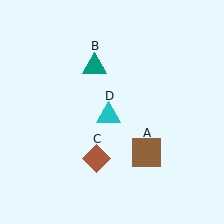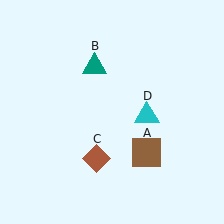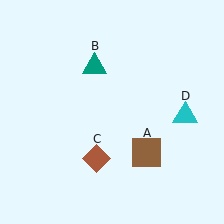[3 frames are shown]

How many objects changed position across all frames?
1 object changed position: cyan triangle (object D).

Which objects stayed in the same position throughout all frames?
Brown square (object A) and teal triangle (object B) and brown diamond (object C) remained stationary.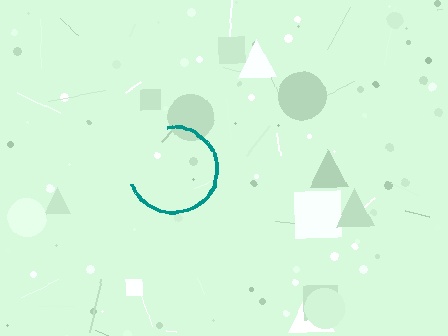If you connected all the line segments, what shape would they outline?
They would outline a circle.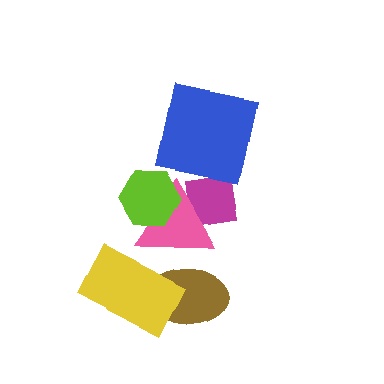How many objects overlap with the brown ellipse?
2 objects overlap with the brown ellipse.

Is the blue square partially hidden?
No, no other shape covers it.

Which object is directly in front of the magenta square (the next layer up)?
The pink triangle is directly in front of the magenta square.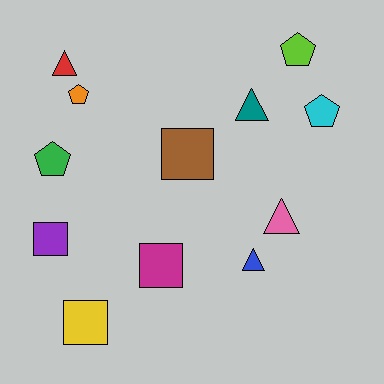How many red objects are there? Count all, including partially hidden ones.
There is 1 red object.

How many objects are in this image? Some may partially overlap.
There are 12 objects.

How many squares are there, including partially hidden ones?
There are 4 squares.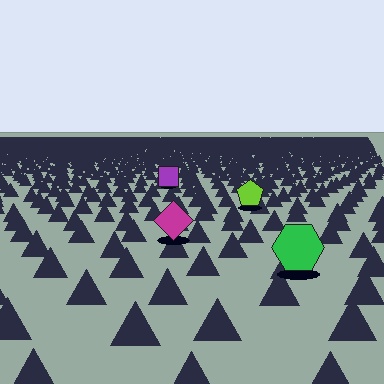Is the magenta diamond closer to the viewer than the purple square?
Yes. The magenta diamond is closer — you can tell from the texture gradient: the ground texture is coarser near it.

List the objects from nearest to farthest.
From nearest to farthest: the green hexagon, the magenta diamond, the lime pentagon, the purple square.